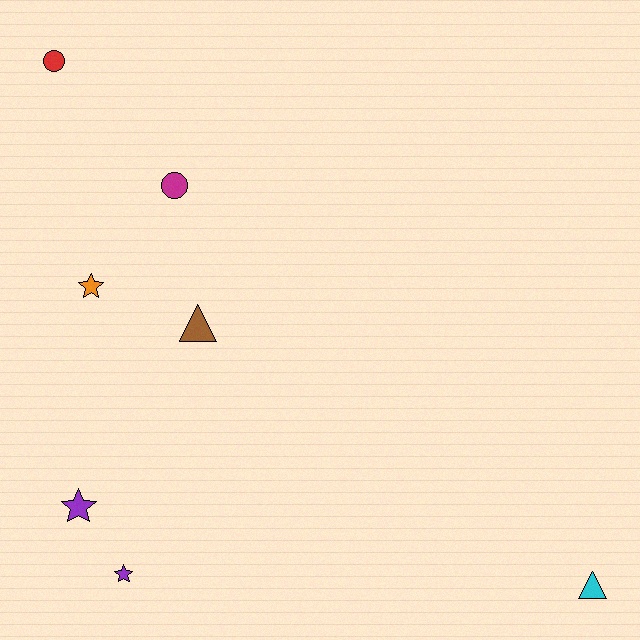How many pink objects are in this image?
There are no pink objects.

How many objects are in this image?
There are 7 objects.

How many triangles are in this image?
There are 2 triangles.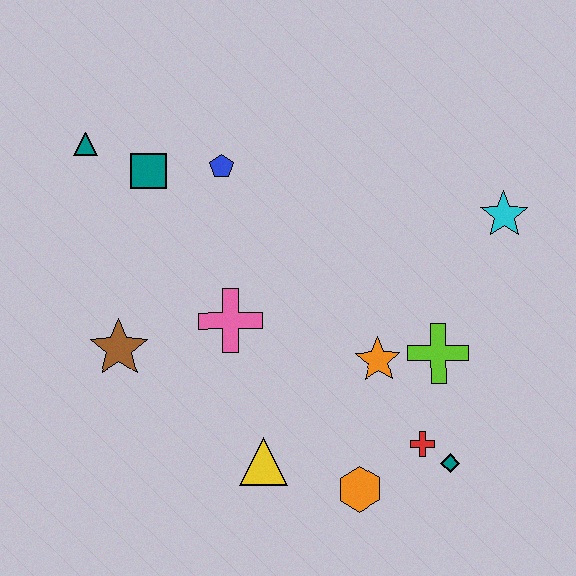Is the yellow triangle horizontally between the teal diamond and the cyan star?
No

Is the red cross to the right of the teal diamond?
No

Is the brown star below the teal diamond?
No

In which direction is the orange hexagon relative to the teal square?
The orange hexagon is below the teal square.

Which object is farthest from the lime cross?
The teal triangle is farthest from the lime cross.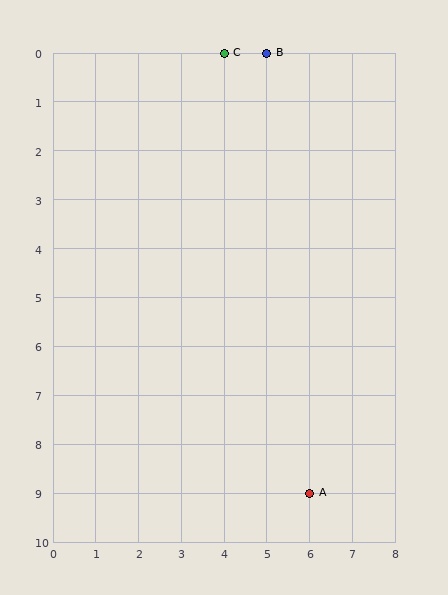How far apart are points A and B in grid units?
Points A and B are 1 column and 9 rows apart (about 9.1 grid units diagonally).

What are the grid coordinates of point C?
Point C is at grid coordinates (4, 0).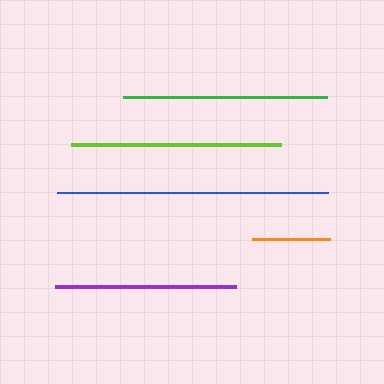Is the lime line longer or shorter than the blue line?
The blue line is longer than the lime line.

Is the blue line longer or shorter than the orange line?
The blue line is longer than the orange line.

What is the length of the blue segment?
The blue segment is approximately 271 pixels long.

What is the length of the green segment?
The green segment is approximately 204 pixels long.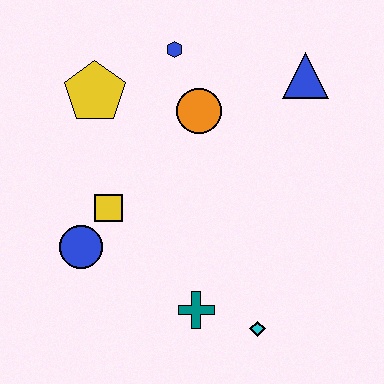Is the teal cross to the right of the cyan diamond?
No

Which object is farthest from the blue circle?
The blue triangle is farthest from the blue circle.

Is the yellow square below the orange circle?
Yes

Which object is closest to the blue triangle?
The orange circle is closest to the blue triangle.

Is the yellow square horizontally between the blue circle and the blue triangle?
Yes